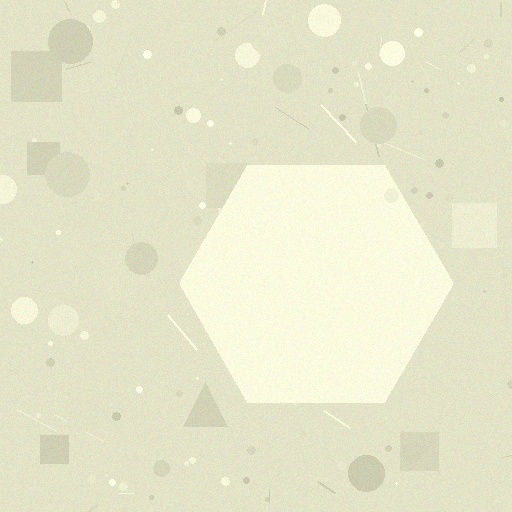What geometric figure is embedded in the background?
A hexagon is embedded in the background.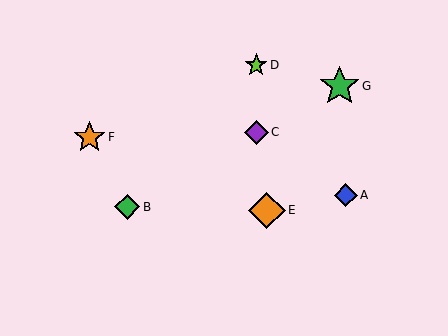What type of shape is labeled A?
Shape A is a blue diamond.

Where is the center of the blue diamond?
The center of the blue diamond is at (346, 195).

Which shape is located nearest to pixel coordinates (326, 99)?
The green star (labeled G) at (340, 86) is nearest to that location.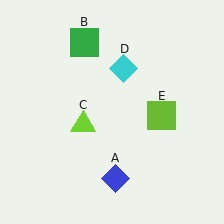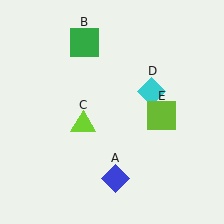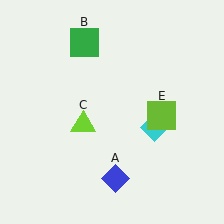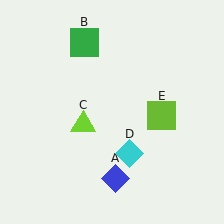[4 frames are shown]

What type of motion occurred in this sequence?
The cyan diamond (object D) rotated clockwise around the center of the scene.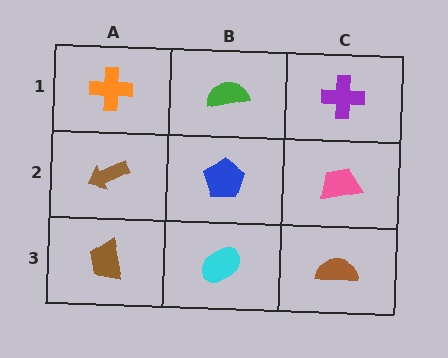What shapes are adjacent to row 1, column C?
A pink trapezoid (row 2, column C), a green semicircle (row 1, column B).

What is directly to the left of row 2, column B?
A brown arrow.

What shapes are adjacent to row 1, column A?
A brown arrow (row 2, column A), a green semicircle (row 1, column B).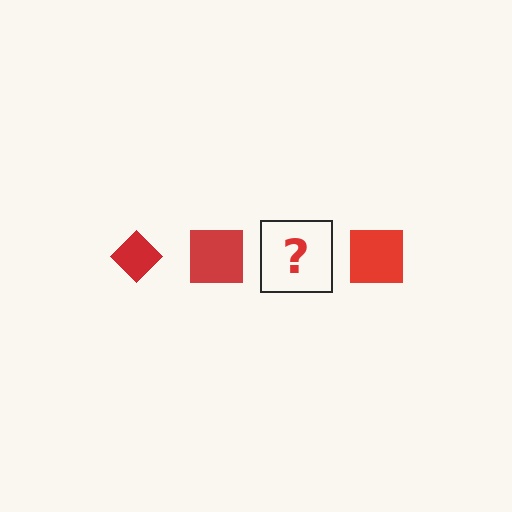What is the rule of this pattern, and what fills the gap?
The rule is that the pattern cycles through diamond, square shapes in red. The gap should be filled with a red diamond.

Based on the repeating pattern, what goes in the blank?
The blank should be a red diamond.